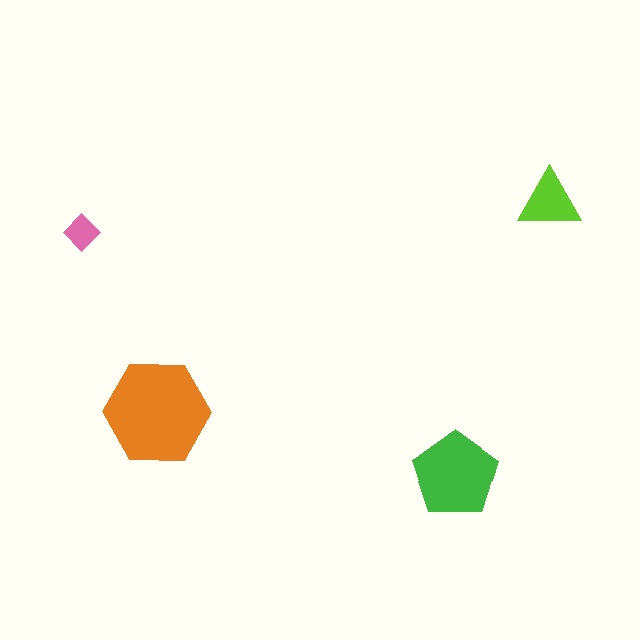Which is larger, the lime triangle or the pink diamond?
The lime triangle.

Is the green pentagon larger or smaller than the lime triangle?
Larger.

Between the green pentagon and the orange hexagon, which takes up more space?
The orange hexagon.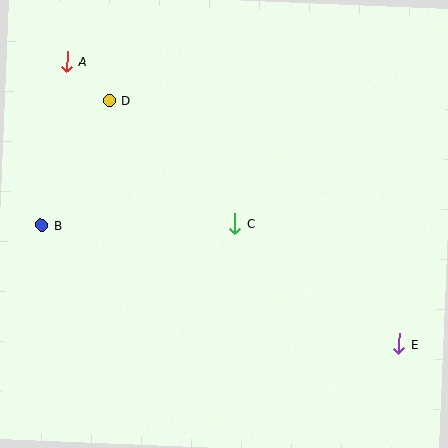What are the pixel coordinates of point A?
Point A is at (67, 62).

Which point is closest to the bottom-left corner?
Point B is closest to the bottom-left corner.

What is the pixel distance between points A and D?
The distance between A and D is 58 pixels.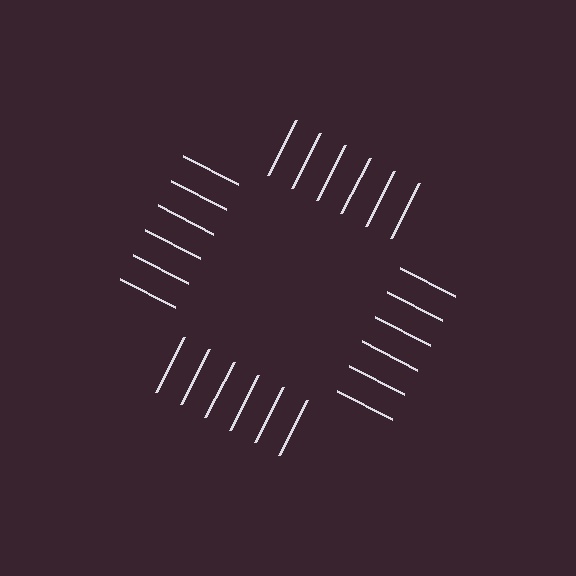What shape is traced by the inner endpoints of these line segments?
An illusory square — the line segments terminate on its edges but no continuous stroke is drawn.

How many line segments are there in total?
24 — 6 along each of the 4 edges.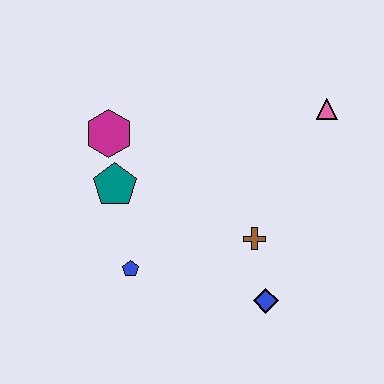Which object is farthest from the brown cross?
The magenta hexagon is farthest from the brown cross.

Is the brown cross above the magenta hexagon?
No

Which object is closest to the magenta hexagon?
The teal pentagon is closest to the magenta hexagon.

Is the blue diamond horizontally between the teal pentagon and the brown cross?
No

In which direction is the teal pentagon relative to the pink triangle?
The teal pentagon is to the left of the pink triangle.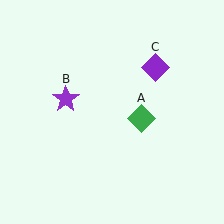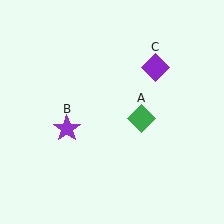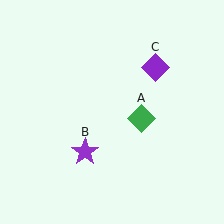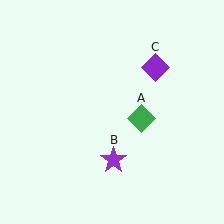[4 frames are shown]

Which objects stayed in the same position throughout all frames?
Green diamond (object A) and purple diamond (object C) remained stationary.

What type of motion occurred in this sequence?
The purple star (object B) rotated counterclockwise around the center of the scene.